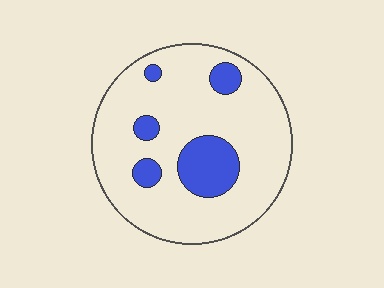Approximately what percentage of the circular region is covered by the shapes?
Approximately 15%.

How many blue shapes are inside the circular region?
5.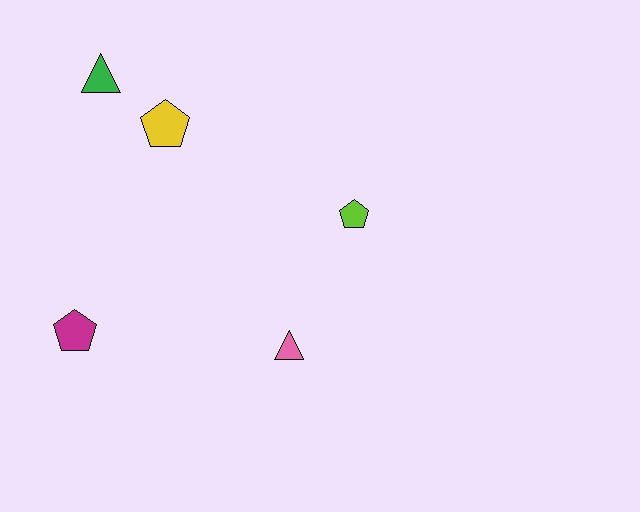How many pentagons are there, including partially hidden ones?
There are 3 pentagons.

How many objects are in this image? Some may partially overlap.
There are 5 objects.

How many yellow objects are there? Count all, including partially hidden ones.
There is 1 yellow object.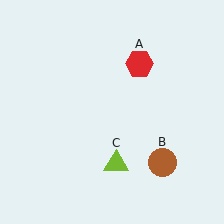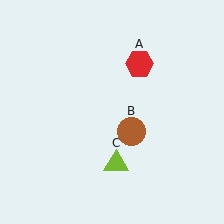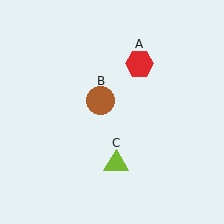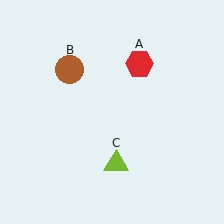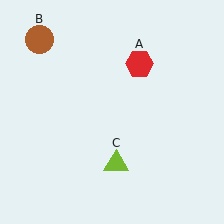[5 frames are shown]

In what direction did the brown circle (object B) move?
The brown circle (object B) moved up and to the left.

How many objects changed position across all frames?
1 object changed position: brown circle (object B).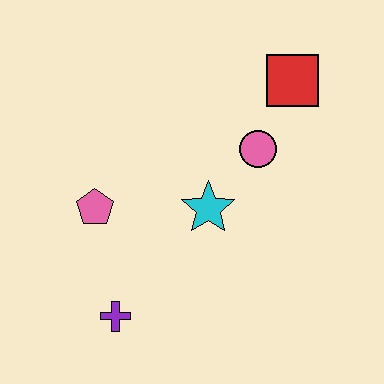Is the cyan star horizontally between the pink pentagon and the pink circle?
Yes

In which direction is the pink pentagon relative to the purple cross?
The pink pentagon is above the purple cross.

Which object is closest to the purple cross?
The pink pentagon is closest to the purple cross.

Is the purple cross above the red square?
No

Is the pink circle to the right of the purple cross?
Yes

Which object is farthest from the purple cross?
The red square is farthest from the purple cross.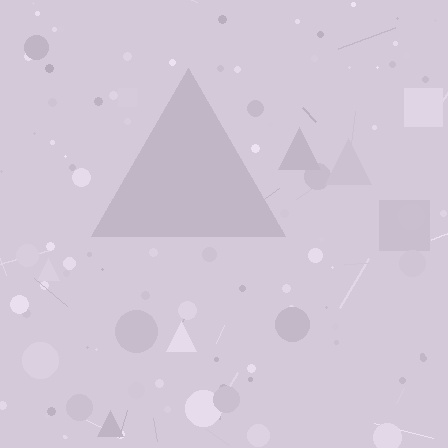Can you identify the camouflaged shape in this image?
The camouflaged shape is a triangle.